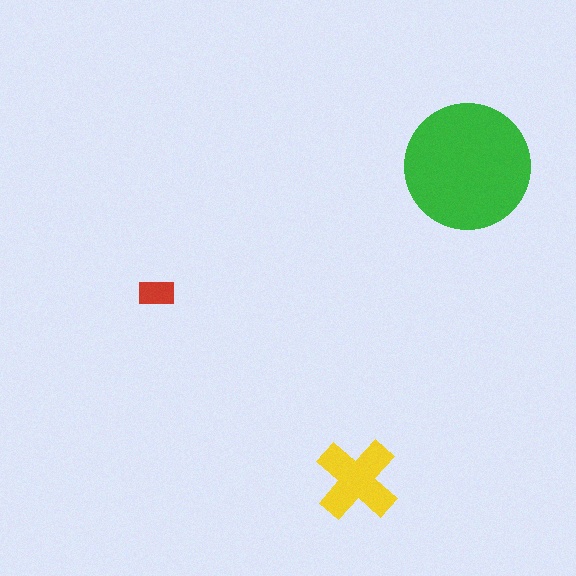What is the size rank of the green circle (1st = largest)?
1st.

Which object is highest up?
The green circle is topmost.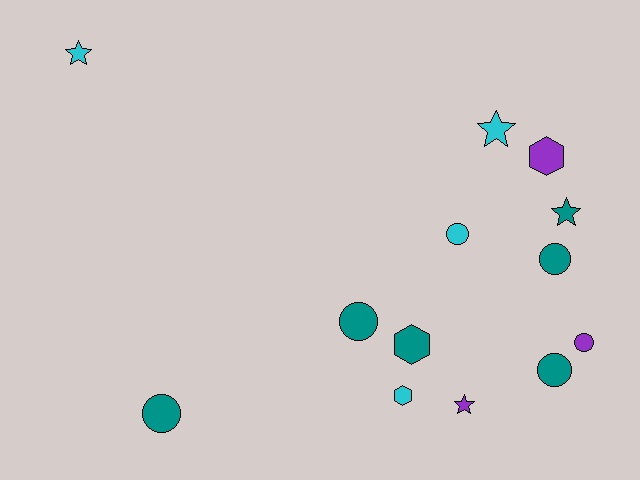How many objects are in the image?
There are 13 objects.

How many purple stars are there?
There is 1 purple star.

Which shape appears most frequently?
Circle, with 6 objects.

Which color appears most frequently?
Teal, with 6 objects.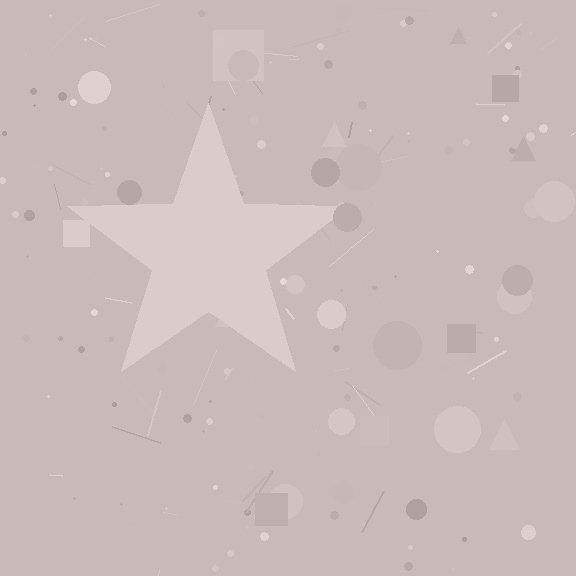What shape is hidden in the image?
A star is hidden in the image.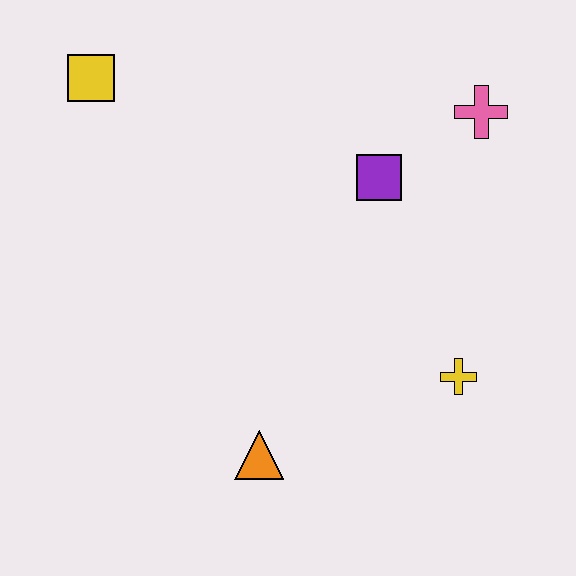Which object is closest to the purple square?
The pink cross is closest to the purple square.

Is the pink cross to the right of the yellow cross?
Yes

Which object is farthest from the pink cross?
The orange triangle is farthest from the pink cross.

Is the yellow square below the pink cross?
No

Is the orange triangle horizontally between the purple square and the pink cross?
No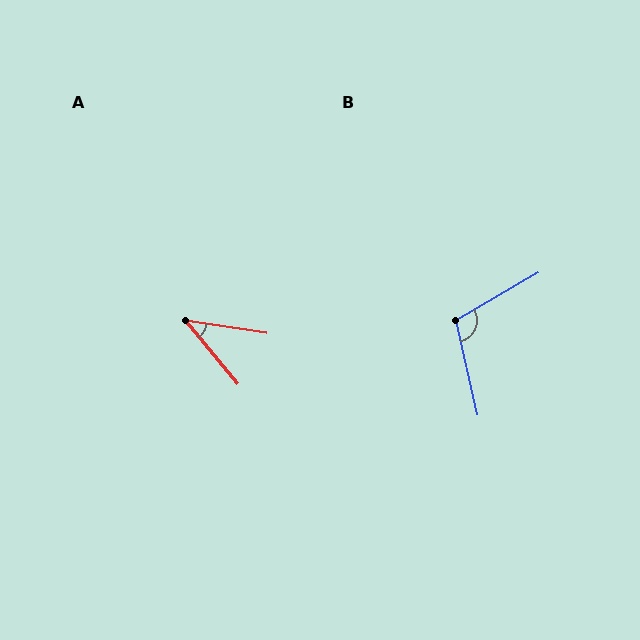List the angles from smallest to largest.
A (41°), B (107°).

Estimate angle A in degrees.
Approximately 41 degrees.